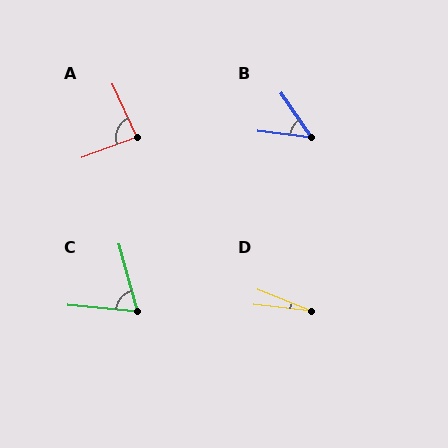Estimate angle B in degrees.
Approximately 48 degrees.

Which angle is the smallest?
D, at approximately 15 degrees.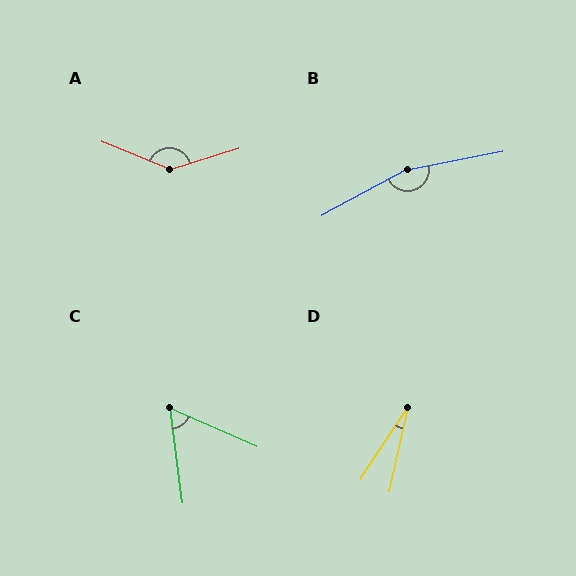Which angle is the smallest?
D, at approximately 21 degrees.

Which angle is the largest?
B, at approximately 162 degrees.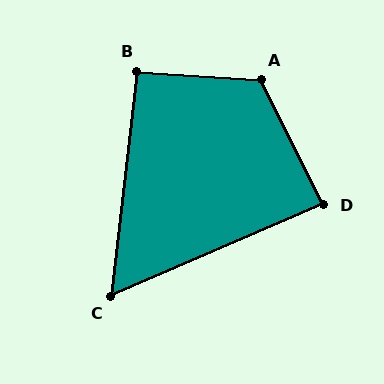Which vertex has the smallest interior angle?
C, at approximately 60 degrees.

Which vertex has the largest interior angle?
A, at approximately 120 degrees.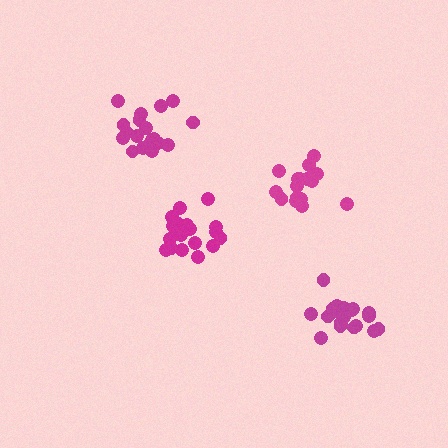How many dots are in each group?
Group 1: 19 dots, Group 2: 18 dots, Group 3: 18 dots, Group 4: 19 dots (74 total).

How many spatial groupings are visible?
There are 4 spatial groupings.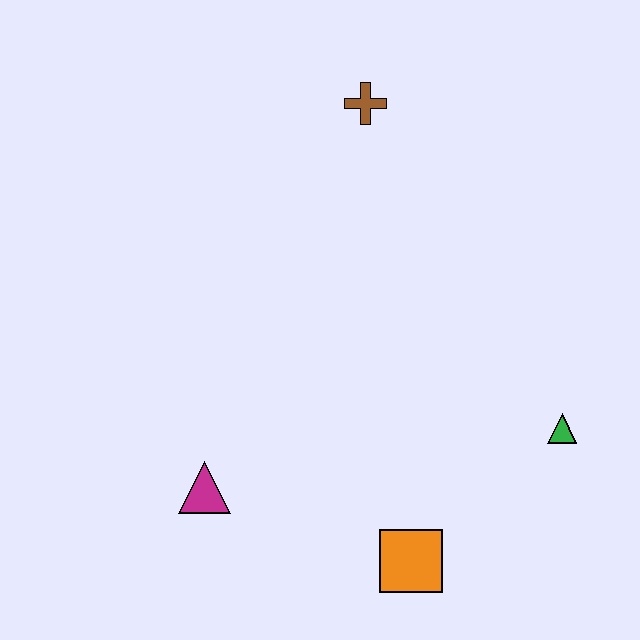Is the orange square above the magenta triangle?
No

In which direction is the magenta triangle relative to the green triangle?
The magenta triangle is to the left of the green triangle.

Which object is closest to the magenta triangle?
The orange square is closest to the magenta triangle.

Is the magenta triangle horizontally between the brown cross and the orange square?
No